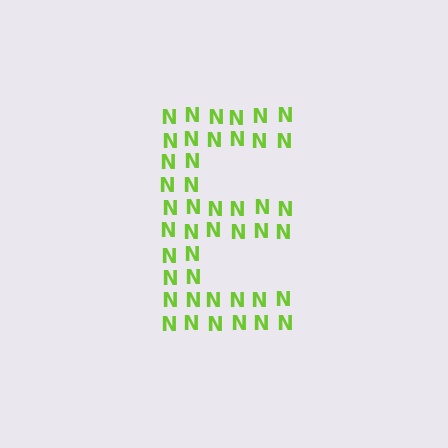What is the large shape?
The large shape is the letter E.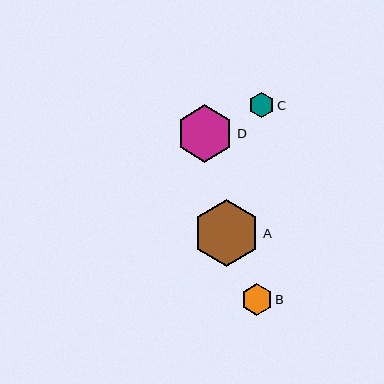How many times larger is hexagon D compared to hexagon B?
Hexagon D is approximately 1.8 times the size of hexagon B.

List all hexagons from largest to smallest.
From largest to smallest: A, D, B, C.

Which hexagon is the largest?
Hexagon A is the largest with a size of approximately 67 pixels.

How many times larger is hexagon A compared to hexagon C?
Hexagon A is approximately 2.6 times the size of hexagon C.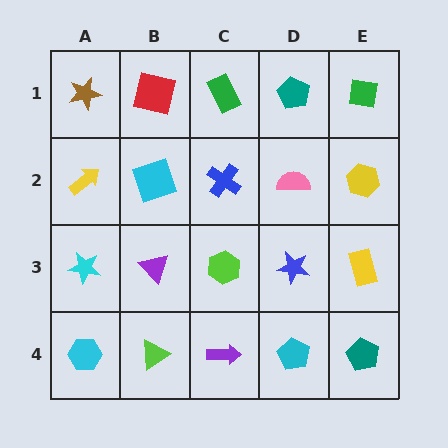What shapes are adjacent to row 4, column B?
A purple triangle (row 3, column B), a cyan hexagon (row 4, column A), a purple arrow (row 4, column C).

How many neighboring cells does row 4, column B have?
3.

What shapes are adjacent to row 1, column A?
A yellow arrow (row 2, column A), a red square (row 1, column B).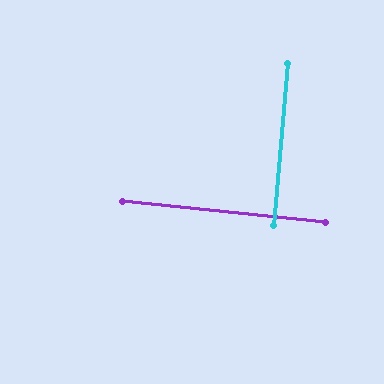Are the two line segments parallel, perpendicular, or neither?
Perpendicular — they meet at approximately 89°.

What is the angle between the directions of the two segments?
Approximately 89 degrees.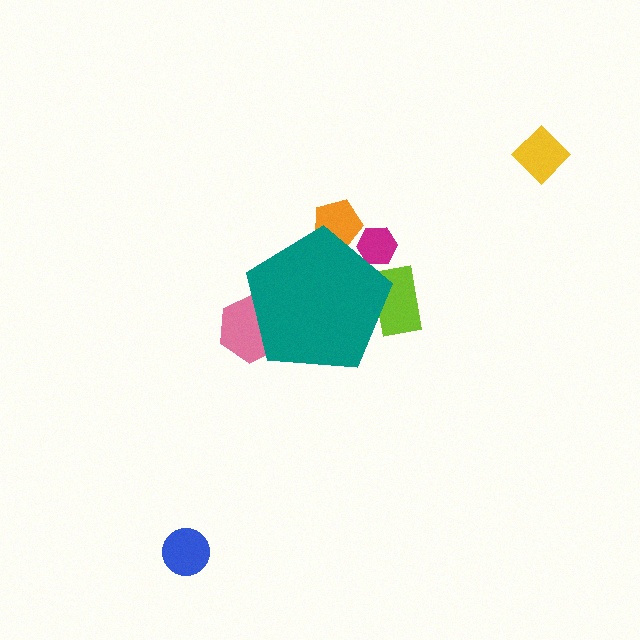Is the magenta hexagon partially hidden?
Yes, the magenta hexagon is partially hidden behind the teal pentagon.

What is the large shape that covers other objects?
A teal pentagon.